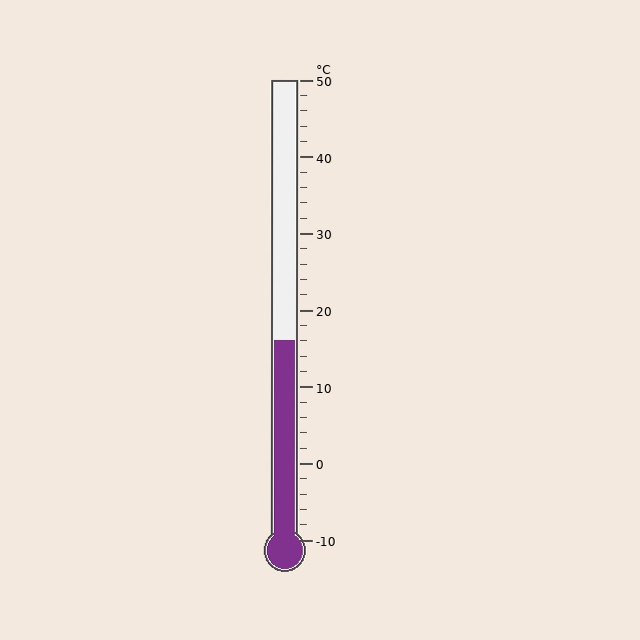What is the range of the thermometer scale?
The thermometer scale ranges from -10°C to 50°C.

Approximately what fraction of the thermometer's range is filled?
The thermometer is filled to approximately 45% of its range.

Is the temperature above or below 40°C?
The temperature is below 40°C.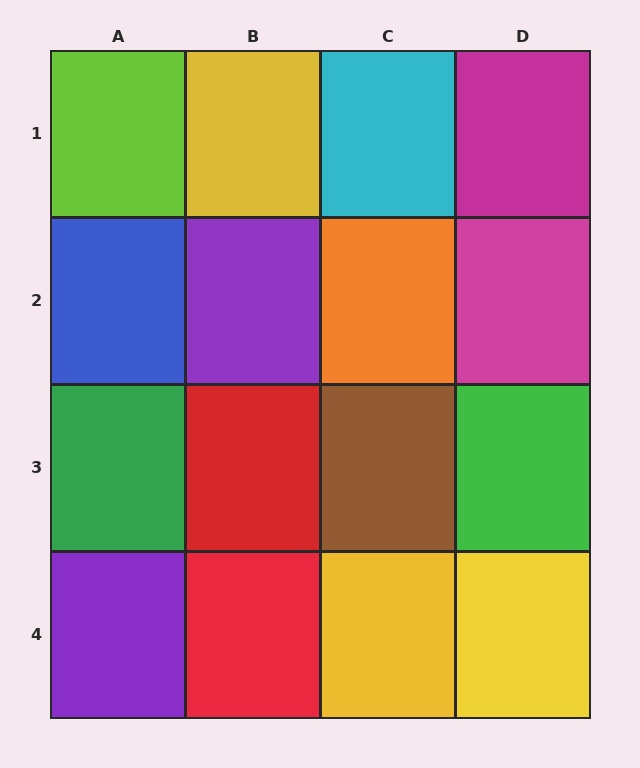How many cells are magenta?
2 cells are magenta.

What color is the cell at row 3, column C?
Brown.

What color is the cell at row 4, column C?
Yellow.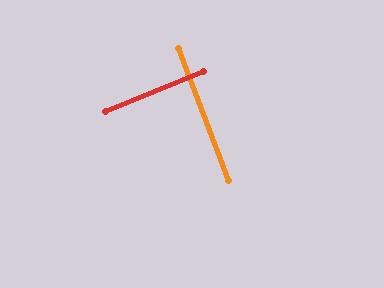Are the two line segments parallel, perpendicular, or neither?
Perpendicular — they meet at approximately 89°.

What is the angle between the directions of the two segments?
Approximately 89 degrees.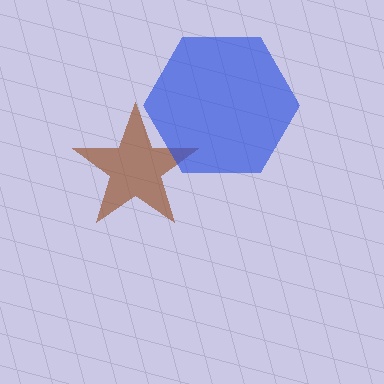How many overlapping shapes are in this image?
There are 2 overlapping shapes in the image.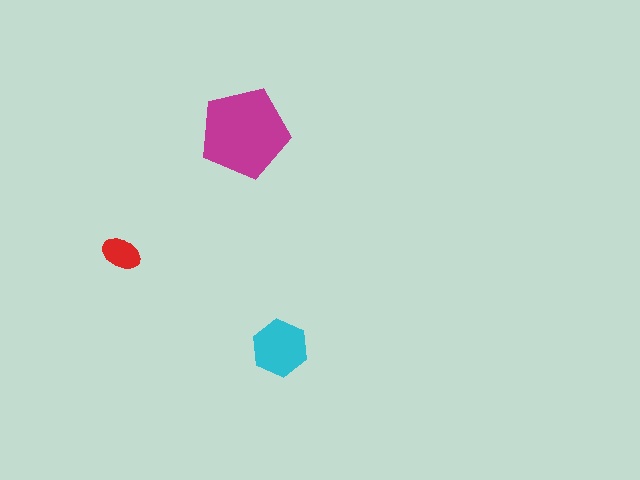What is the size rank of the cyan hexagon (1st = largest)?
2nd.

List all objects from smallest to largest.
The red ellipse, the cyan hexagon, the magenta pentagon.